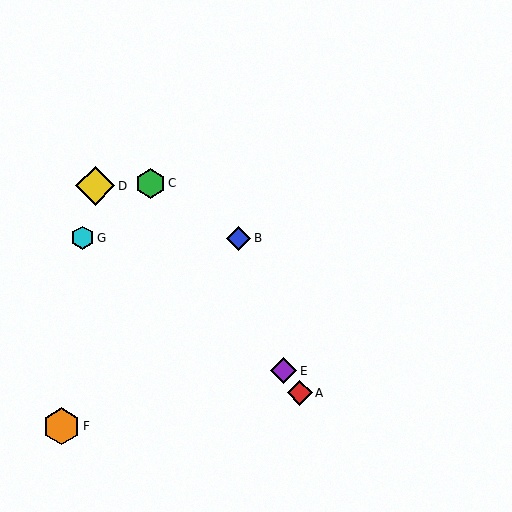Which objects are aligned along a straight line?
Objects A, C, E are aligned along a straight line.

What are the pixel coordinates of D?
Object D is at (95, 186).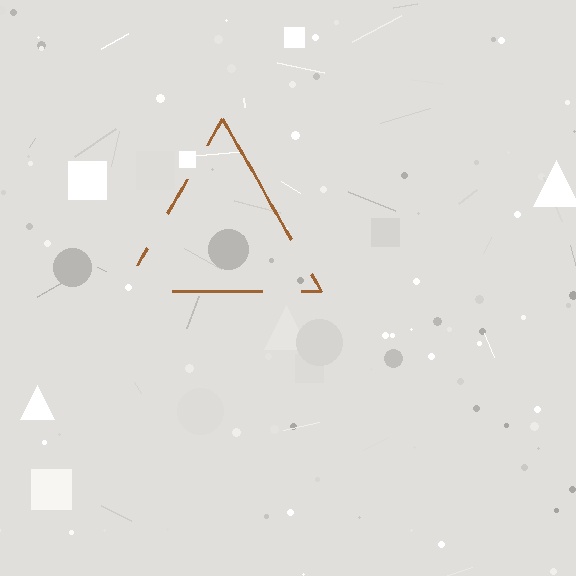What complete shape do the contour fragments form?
The contour fragments form a triangle.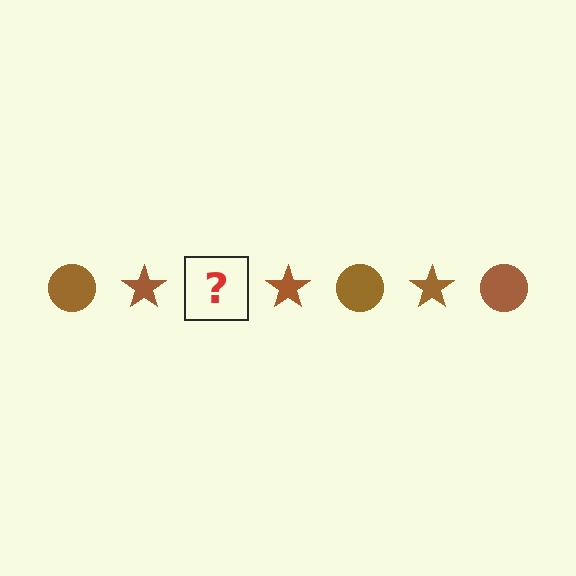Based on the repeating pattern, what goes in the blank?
The blank should be a brown circle.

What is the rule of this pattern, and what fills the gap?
The rule is that the pattern cycles through circle, star shapes in brown. The gap should be filled with a brown circle.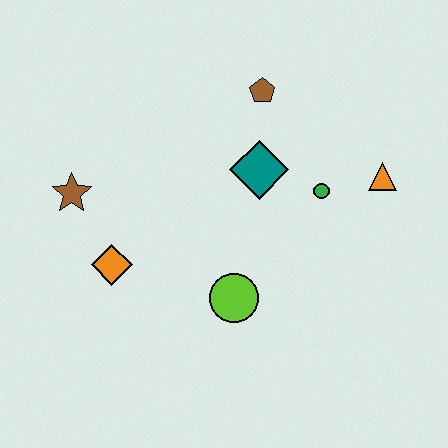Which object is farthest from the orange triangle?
The brown star is farthest from the orange triangle.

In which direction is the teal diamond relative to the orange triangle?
The teal diamond is to the left of the orange triangle.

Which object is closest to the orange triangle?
The green circle is closest to the orange triangle.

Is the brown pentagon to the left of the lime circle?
No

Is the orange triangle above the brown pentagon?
No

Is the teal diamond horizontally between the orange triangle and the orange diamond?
Yes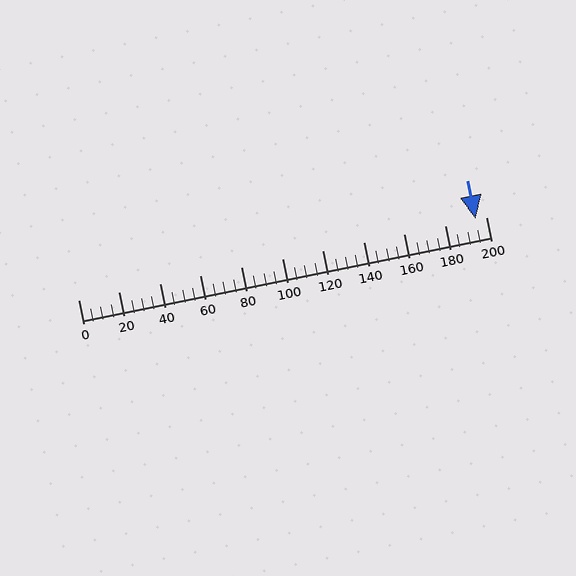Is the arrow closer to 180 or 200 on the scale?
The arrow is closer to 200.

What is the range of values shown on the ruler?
The ruler shows values from 0 to 200.